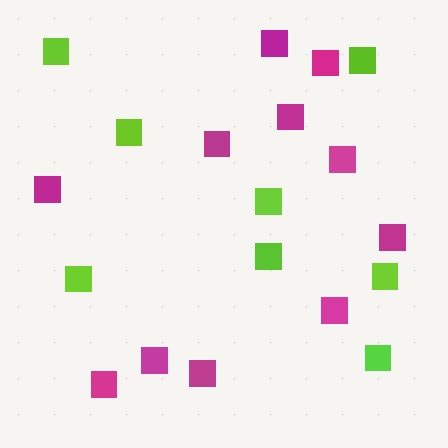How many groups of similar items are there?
There are 2 groups: one group of magenta squares (11) and one group of lime squares (8).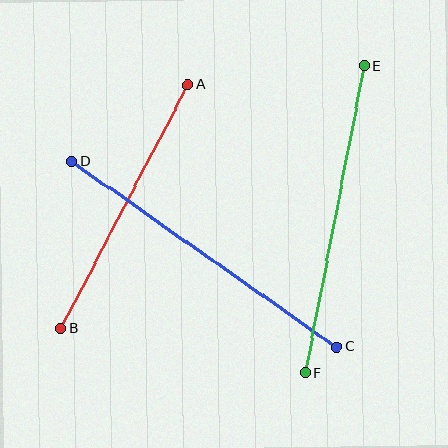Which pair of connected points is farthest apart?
Points C and D are farthest apart.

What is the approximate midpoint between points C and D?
The midpoint is at approximately (204, 254) pixels.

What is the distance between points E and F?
The distance is approximately 312 pixels.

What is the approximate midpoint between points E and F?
The midpoint is at approximately (335, 219) pixels.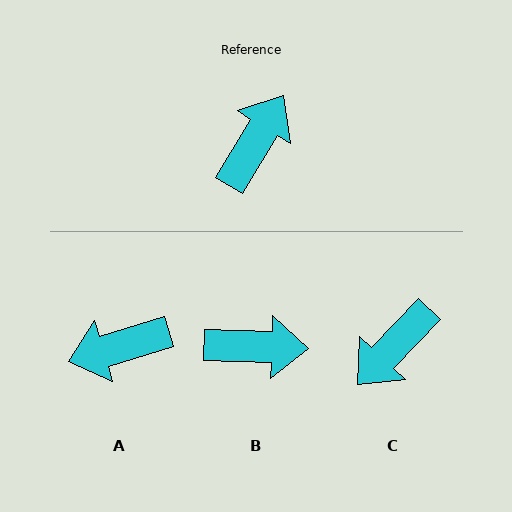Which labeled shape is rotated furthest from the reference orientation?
C, about 168 degrees away.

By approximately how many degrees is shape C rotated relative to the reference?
Approximately 168 degrees counter-clockwise.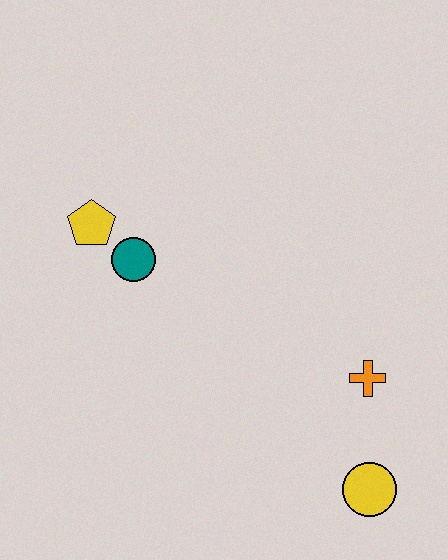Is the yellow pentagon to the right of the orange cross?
No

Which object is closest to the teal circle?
The yellow pentagon is closest to the teal circle.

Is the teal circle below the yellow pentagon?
Yes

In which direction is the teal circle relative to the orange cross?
The teal circle is to the left of the orange cross.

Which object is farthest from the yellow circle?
The yellow pentagon is farthest from the yellow circle.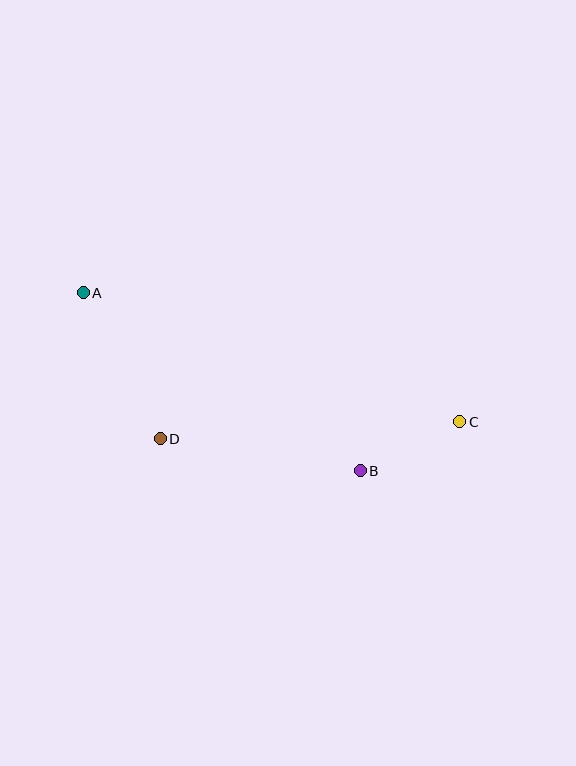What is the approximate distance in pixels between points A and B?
The distance between A and B is approximately 329 pixels.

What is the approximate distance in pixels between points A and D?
The distance between A and D is approximately 165 pixels.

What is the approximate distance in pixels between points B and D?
The distance between B and D is approximately 203 pixels.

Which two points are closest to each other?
Points B and C are closest to each other.